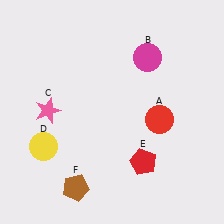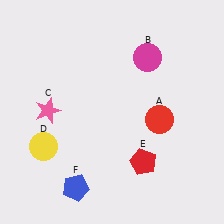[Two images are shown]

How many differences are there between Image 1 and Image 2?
There is 1 difference between the two images.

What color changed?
The pentagon (F) changed from brown in Image 1 to blue in Image 2.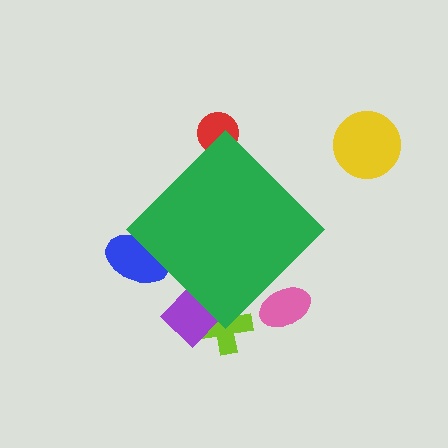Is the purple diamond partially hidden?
Yes, the purple diamond is partially hidden behind the green diamond.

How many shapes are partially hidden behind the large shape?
5 shapes are partially hidden.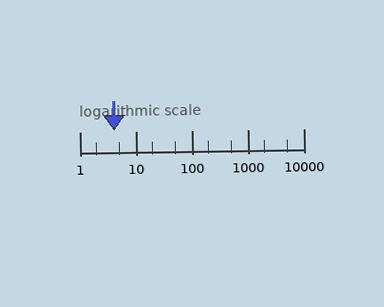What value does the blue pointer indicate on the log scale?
The pointer indicates approximately 4.2.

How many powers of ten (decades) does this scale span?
The scale spans 4 decades, from 1 to 10000.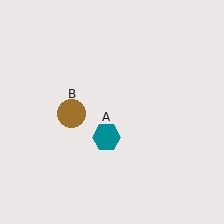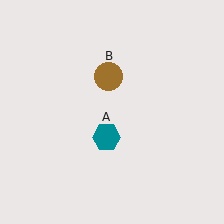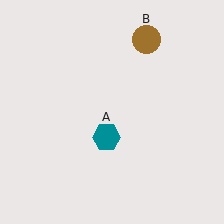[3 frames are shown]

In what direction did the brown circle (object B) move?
The brown circle (object B) moved up and to the right.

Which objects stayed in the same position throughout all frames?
Teal hexagon (object A) remained stationary.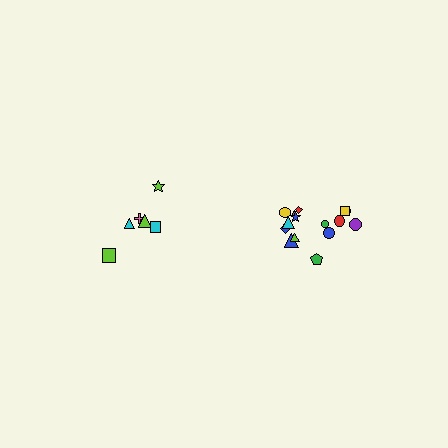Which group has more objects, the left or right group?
The right group.